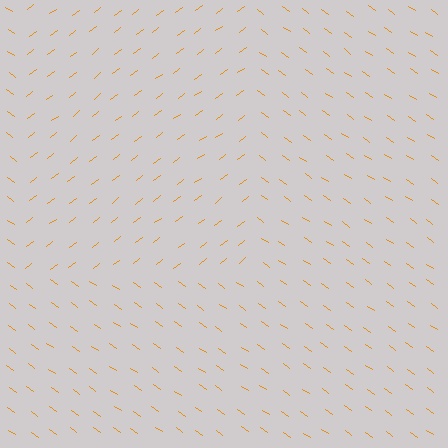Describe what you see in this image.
The image is filled with small orange line segments. A rectangle region in the image has lines oriented differently from the surrounding lines, creating a visible texture boundary.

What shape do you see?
I see a rectangle.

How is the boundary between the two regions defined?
The boundary is defined purely by a change in line orientation (approximately 72 degrees difference). All lines are the same color and thickness.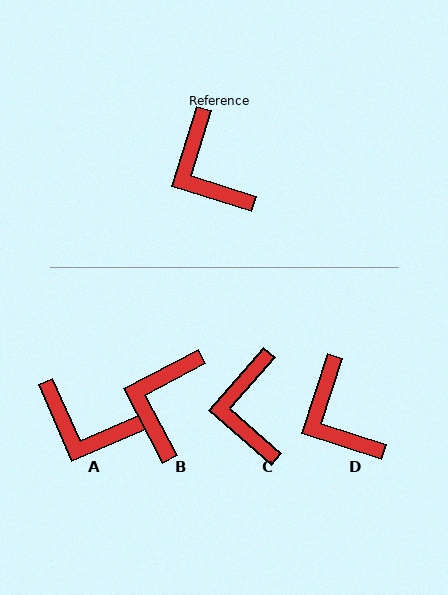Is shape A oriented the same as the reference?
No, it is off by about 41 degrees.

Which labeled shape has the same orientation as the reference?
D.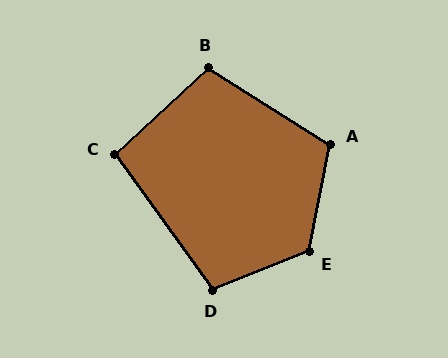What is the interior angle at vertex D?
Approximately 104 degrees (obtuse).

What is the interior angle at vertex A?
Approximately 111 degrees (obtuse).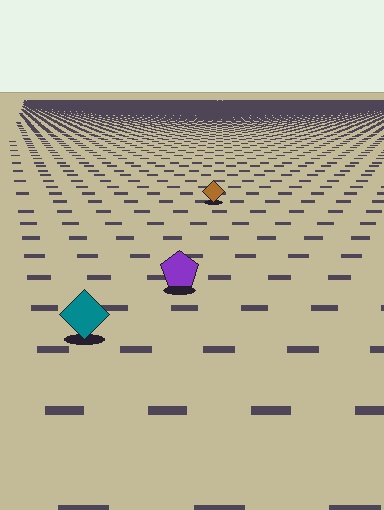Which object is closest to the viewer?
The teal diamond is closest. The texture marks near it are larger and more spread out.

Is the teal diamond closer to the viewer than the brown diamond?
Yes. The teal diamond is closer — you can tell from the texture gradient: the ground texture is coarser near it.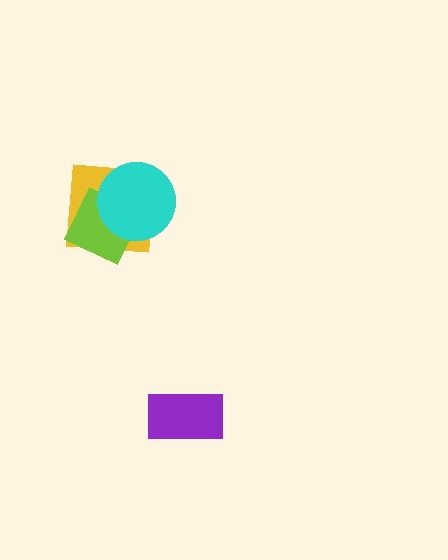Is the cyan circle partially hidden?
No, no other shape covers it.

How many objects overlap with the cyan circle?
2 objects overlap with the cyan circle.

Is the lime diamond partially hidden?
Yes, it is partially covered by another shape.